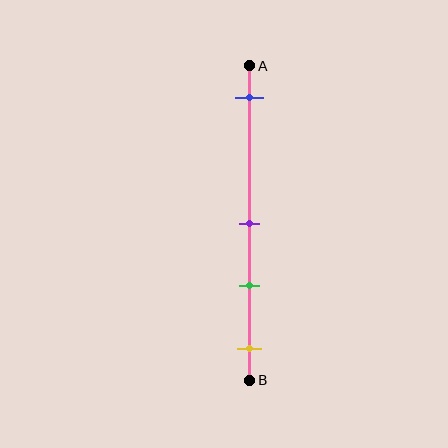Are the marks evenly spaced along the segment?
No, the marks are not evenly spaced.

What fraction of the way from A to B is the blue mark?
The blue mark is approximately 10% (0.1) of the way from A to B.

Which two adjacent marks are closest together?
The purple and green marks are the closest adjacent pair.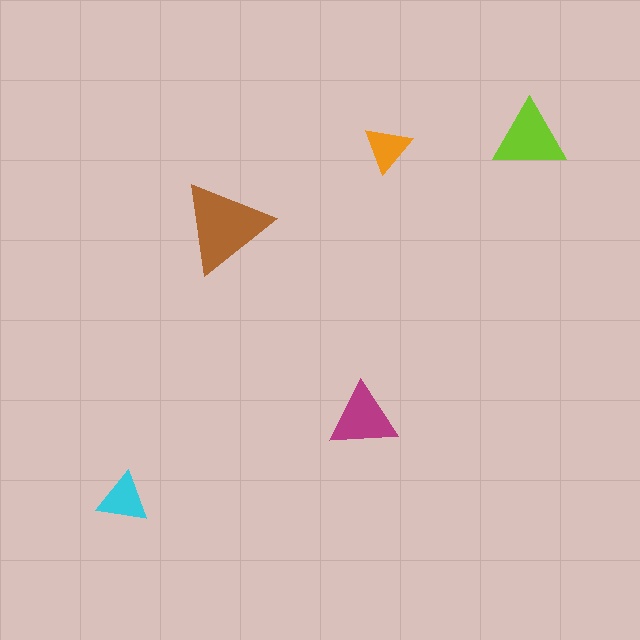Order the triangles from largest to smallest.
the brown one, the lime one, the magenta one, the cyan one, the orange one.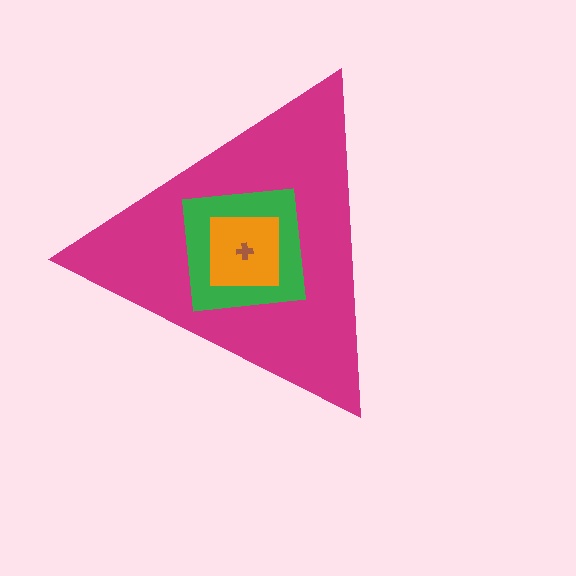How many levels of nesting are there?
4.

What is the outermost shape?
The magenta triangle.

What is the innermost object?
The brown cross.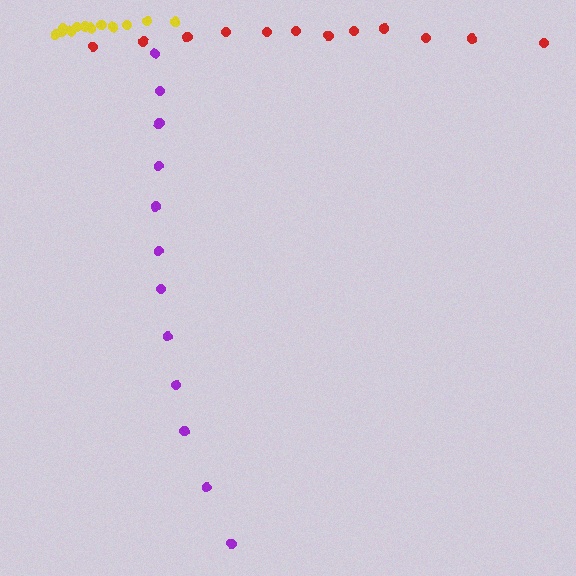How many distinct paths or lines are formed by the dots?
There are 3 distinct paths.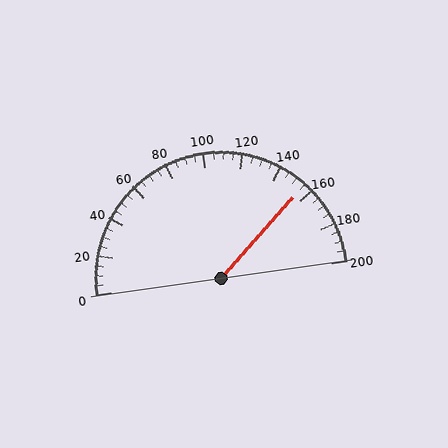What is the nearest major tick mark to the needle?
The nearest major tick mark is 160.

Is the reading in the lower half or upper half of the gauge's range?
The reading is in the upper half of the range (0 to 200).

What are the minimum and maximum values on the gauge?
The gauge ranges from 0 to 200.